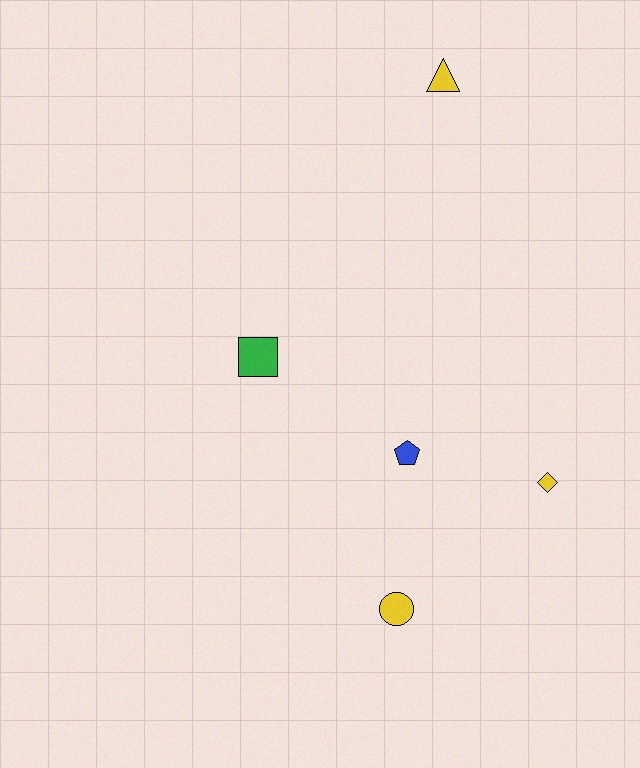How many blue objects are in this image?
There is 1 blue object.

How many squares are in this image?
There is 1 square.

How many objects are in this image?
There are 5 objects.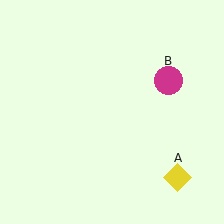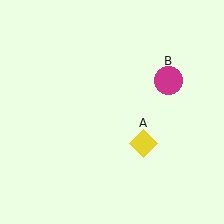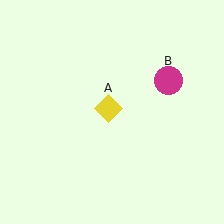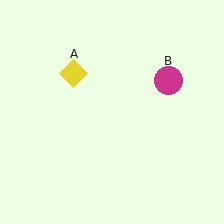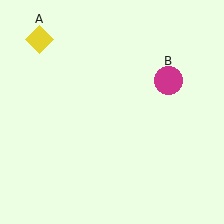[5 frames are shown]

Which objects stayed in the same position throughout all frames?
Magenta circle (object B) remained stationary.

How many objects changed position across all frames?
1 object changed position: yellow diamond (object A).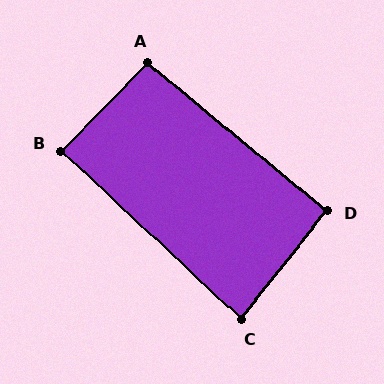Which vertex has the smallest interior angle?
C, at approximately 85 degrees.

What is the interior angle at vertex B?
Approximately 89 degrees (approximately right).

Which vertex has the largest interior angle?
A, at approximately 95 degrees.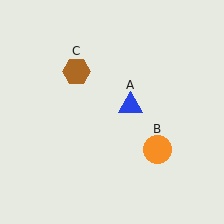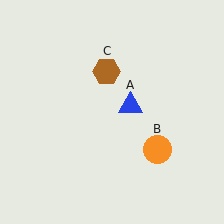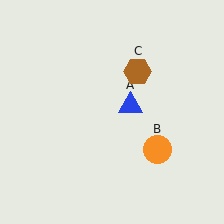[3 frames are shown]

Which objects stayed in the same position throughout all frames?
Blue triangle (object A) and orange circle (object B) remained stationary.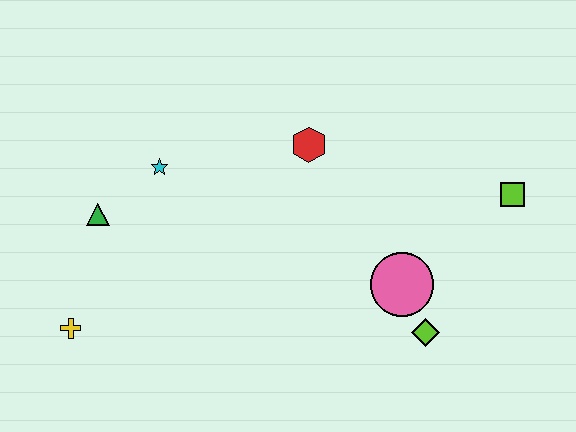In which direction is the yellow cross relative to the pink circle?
The yellow cross is to the left of the pink circle.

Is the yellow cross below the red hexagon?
Yes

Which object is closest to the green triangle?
The cyan star is closest to the green triangle.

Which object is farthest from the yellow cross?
The lime square is farthest from the yellow cross.